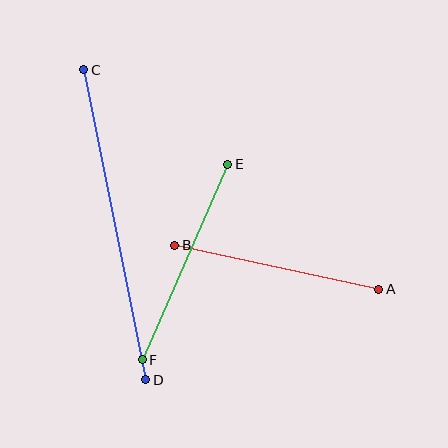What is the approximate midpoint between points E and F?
The midpoint is at approximately (185, 262) pixels.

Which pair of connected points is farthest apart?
Points C and D are farthest apart.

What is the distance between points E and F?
The distance is approximately 213 pixels.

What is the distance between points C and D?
The distance is approximately 316 pixels.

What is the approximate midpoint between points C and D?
The midpoint is at approximately (115, 225) pixels.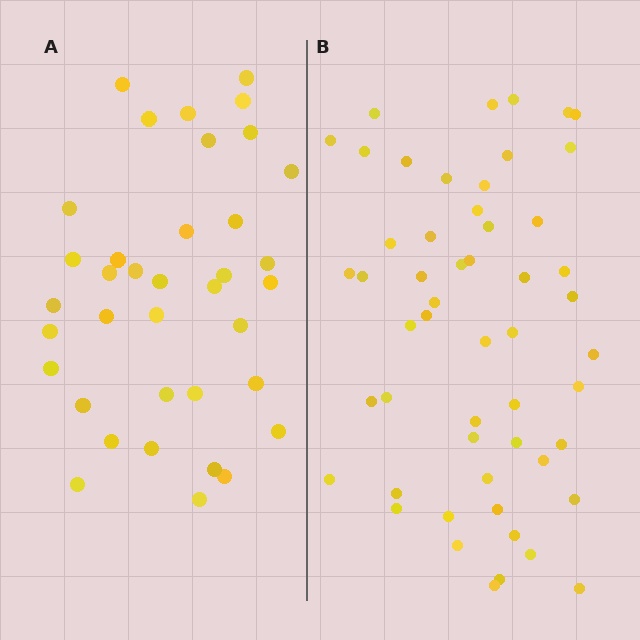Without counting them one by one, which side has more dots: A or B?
Region B (the right region) has more dots.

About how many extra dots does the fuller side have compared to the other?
Region B has approximately 15 more dots than region A.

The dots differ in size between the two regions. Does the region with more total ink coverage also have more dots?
No. Region A has more total ink coverage because its dots are larger, but region B actually contains more individual dots. Total area can be misleading — the number of items is what matters here.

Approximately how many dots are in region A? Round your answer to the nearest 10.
About 40 dots. (The exact count is 37, which rounds to 40.)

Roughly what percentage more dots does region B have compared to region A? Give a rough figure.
About 45% more.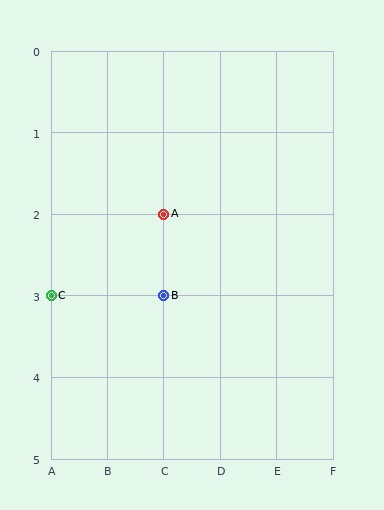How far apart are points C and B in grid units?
Points C and B are 2 columns apart.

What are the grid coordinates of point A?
Point A is at grid coordinates (C, 2).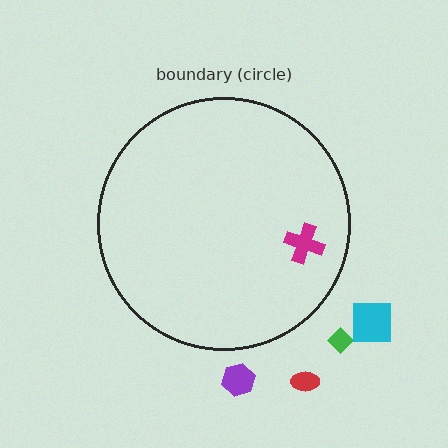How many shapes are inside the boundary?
1 inside, 4 outside.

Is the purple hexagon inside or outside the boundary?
Outside.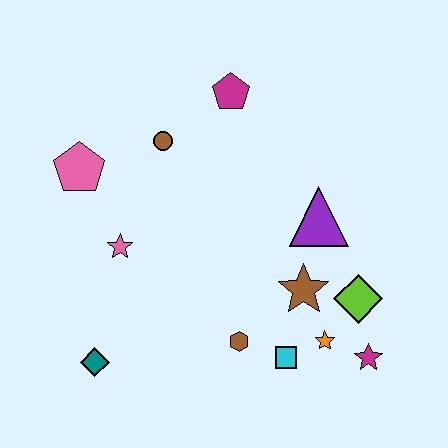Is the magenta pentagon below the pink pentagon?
No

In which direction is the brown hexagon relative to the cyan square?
The brown hexagon is to the left of the cyan square.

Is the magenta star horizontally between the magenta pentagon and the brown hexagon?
No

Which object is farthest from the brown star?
The pink pentagon is farthest from the brown star.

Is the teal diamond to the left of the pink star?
Yes